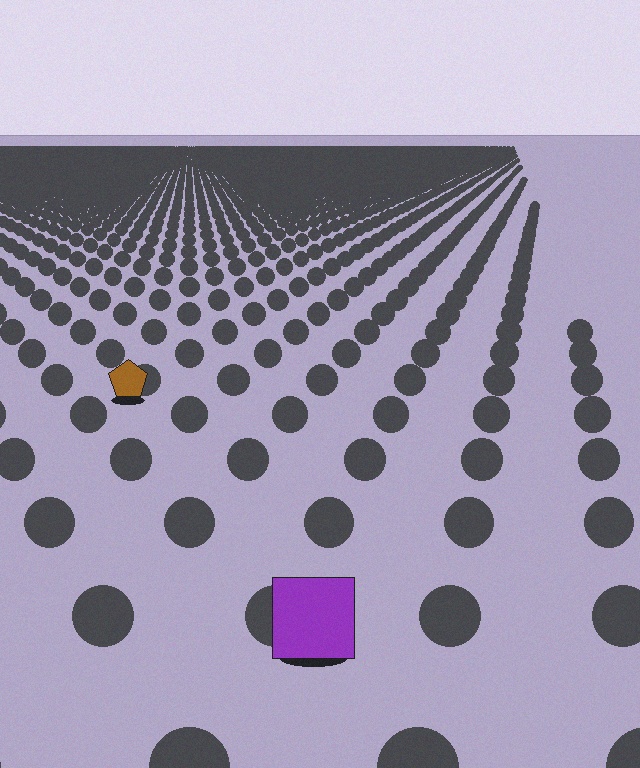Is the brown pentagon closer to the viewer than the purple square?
No. The purple square is closer — you can tell from the texture gradient: the ground texture is coarser near it.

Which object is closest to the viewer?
The purple square is closest. The texture marks near it are larger and more spread out.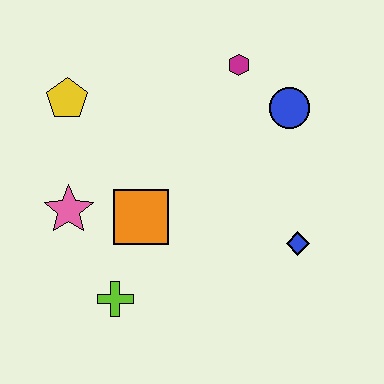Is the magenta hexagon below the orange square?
No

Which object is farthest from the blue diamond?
The yellow pentagon is farthest from the blue diamond.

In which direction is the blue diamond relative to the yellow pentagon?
The blue diamond is to the right of the yellow pentagon.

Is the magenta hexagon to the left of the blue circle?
Yes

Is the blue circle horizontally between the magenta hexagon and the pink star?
No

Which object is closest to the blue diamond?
The blue circle is closest to the blue diamond.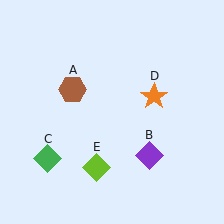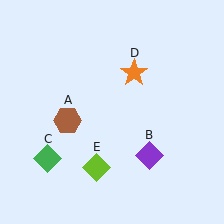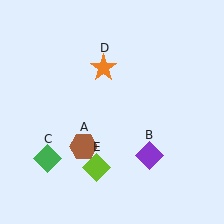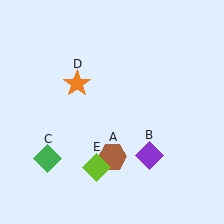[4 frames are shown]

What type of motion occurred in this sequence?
The brown hexagon (object A), orange star (object D) rotated counterclockwise around the center of the scene.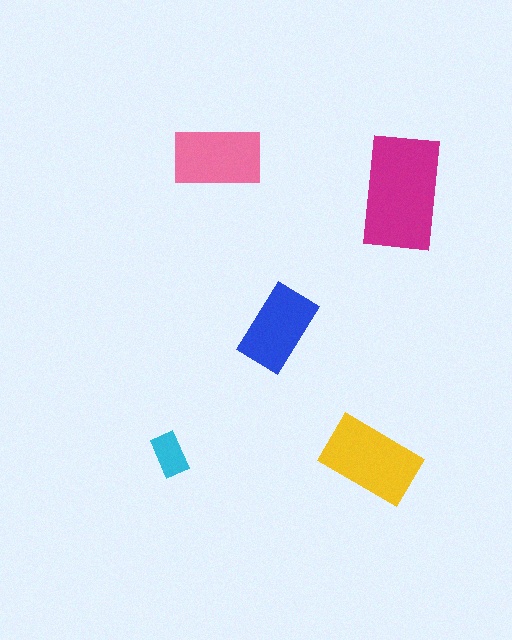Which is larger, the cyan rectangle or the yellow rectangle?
The yellow one.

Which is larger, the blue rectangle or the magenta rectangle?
The magenta one.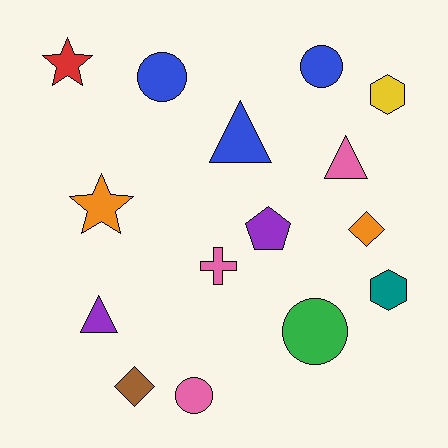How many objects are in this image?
There are 15 objects.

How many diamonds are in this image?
There are 2 diamonds.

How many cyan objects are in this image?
There are no cyan objects.